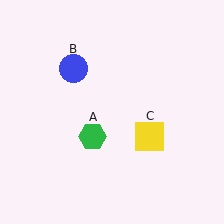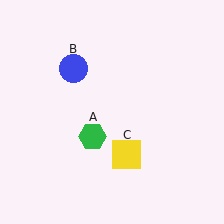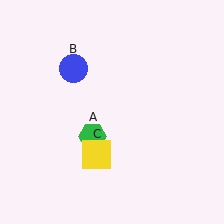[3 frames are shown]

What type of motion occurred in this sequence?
The yellow square (object C) rotated clockwise around the center of the scene.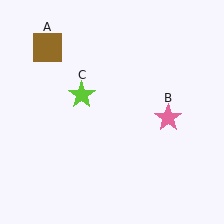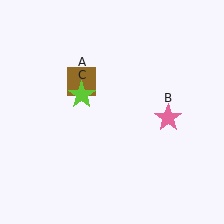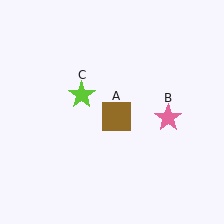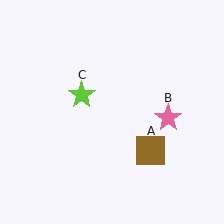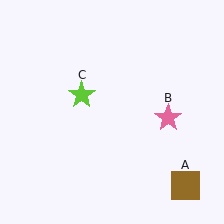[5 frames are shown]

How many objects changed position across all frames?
1 object changed position: brown square (object A).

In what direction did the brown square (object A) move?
The brown square (object A) moved down and to the right.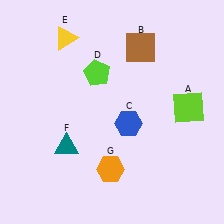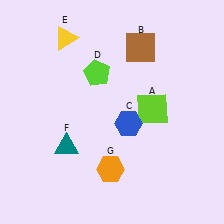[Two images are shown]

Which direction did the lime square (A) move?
The lime square (A) moved left.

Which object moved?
The lime square (A) moved left.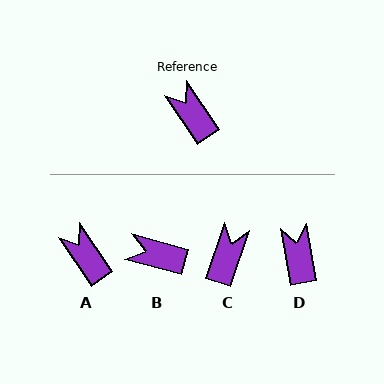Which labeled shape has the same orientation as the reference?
A.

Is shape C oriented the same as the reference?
No, it is off by about 53 degrees.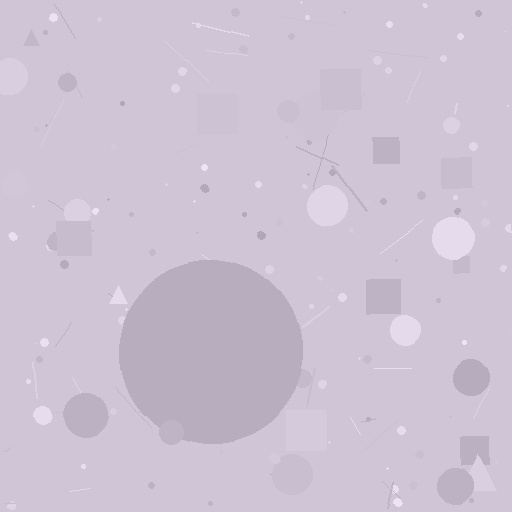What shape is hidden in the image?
A circle is hidden in the image.